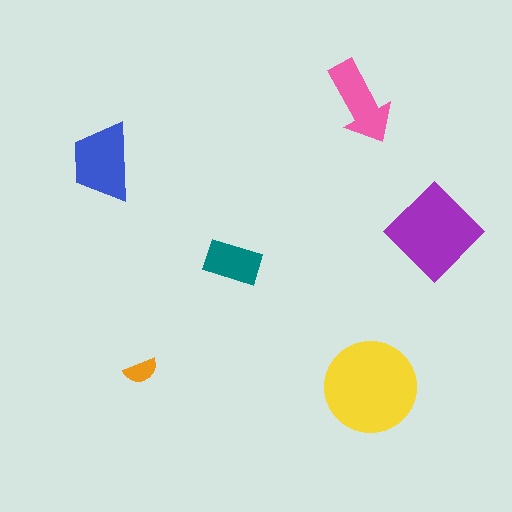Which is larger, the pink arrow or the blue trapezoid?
The blue trapezoid.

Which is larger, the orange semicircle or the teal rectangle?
The teal rectangle.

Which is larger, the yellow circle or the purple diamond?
The yellow circle.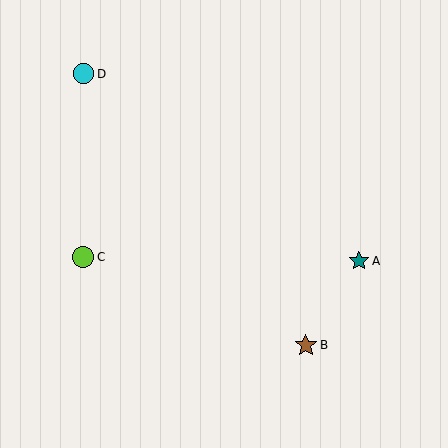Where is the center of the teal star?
The center of the teal star is at (359, 261).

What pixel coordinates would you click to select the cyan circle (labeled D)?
Click at (84, 74) to select the cyan circle D.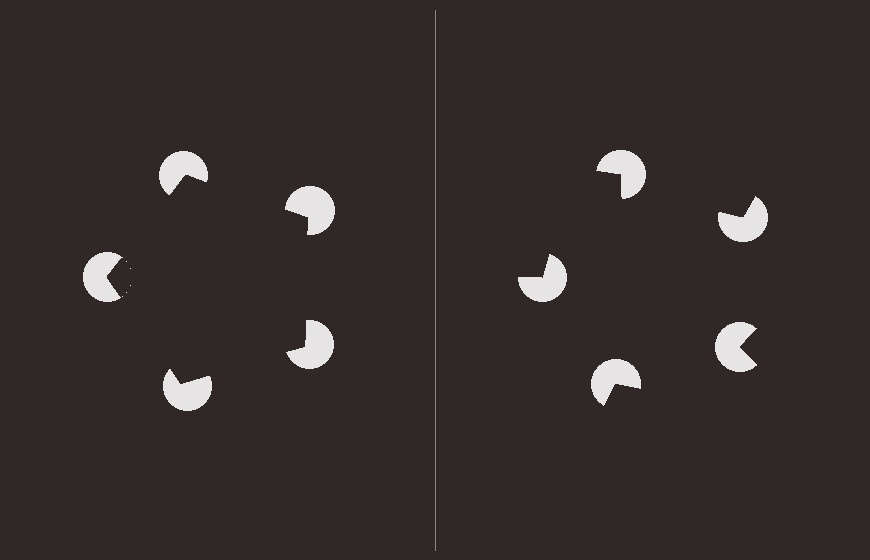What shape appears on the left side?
An illusory pentagon.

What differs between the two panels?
The pac-man discs are positioned identically on both sides; only the wedge orientations differ. On the left they align to a pentagon; on the right they are misaligned.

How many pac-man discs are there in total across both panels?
10 — 5 on each side.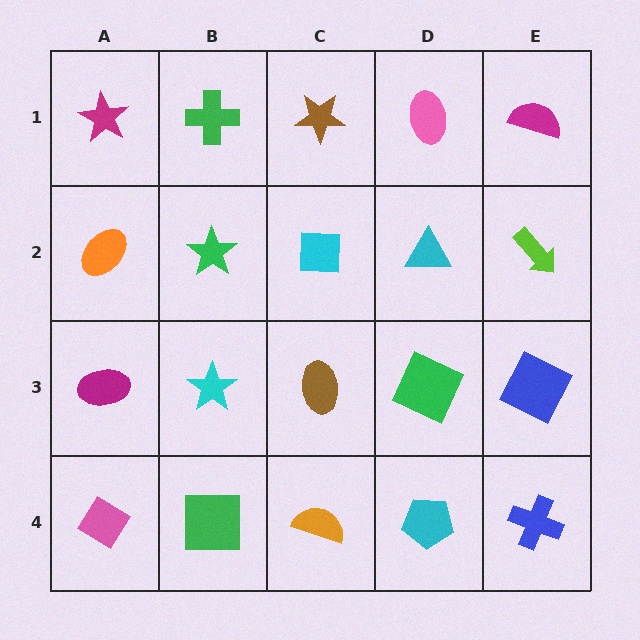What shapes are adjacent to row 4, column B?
A cyan star (row 3, column B), a pink diamond (row 4, column A), an orange semicircle (row 4, column C).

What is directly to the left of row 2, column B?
An orange ellipse.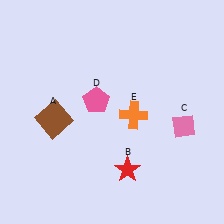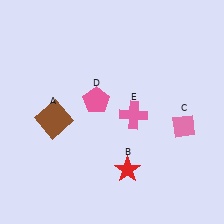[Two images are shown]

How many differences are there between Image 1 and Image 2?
There is 1 difference between the two images.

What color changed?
The cross (E) changed from orange in Image 1 to pink in Image 2.